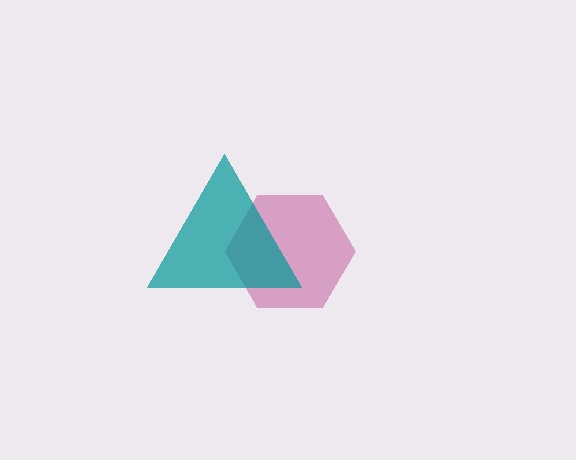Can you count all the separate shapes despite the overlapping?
Yes, there are 2 separate shapes.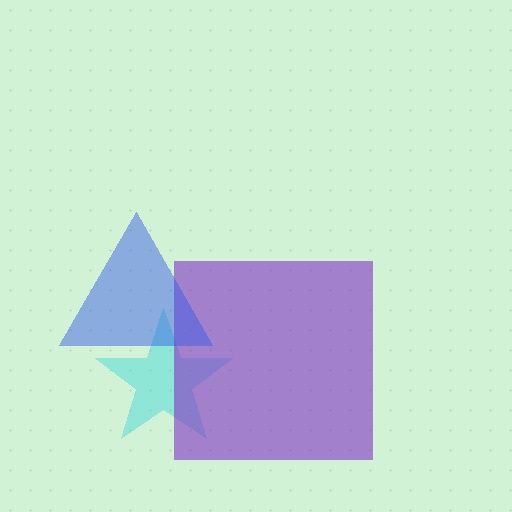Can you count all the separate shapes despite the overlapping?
Yes, there are 3 separate shapes.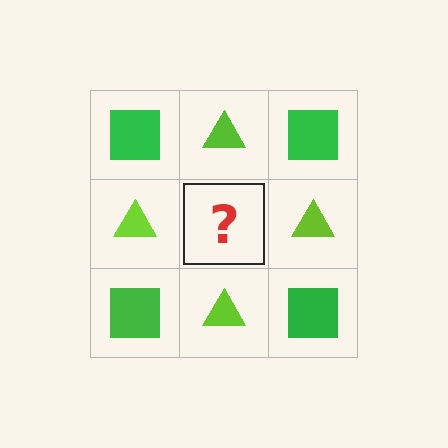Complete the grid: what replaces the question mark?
The question mark should be replaced with a green square.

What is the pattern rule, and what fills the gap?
The rule is that it alternates green square and lime triangle in a checkerboard pattern. The gap should be filled with a green square.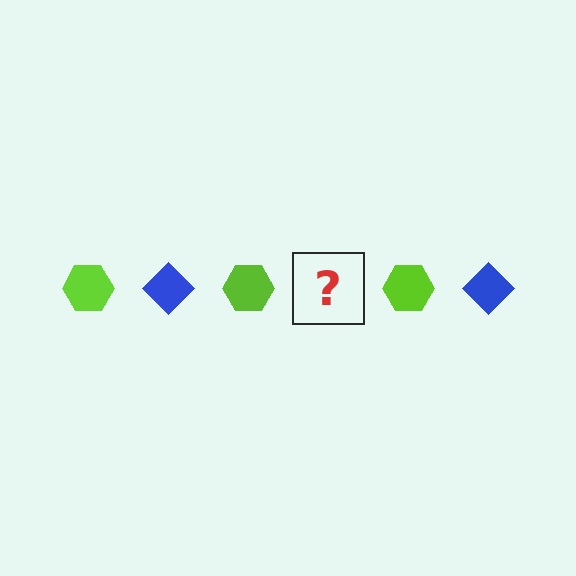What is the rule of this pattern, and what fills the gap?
The rule is that the pattern alternates between lime hexagon and blue diamond. The gap should be filled with a blue diamond.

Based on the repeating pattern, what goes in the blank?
The blank should be a blue diamond.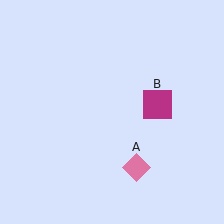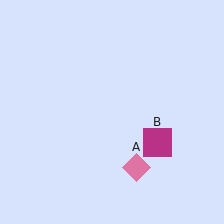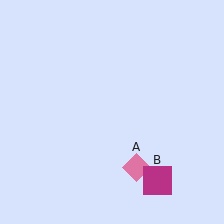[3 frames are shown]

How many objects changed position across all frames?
1 object changed position: magenta square (object B).